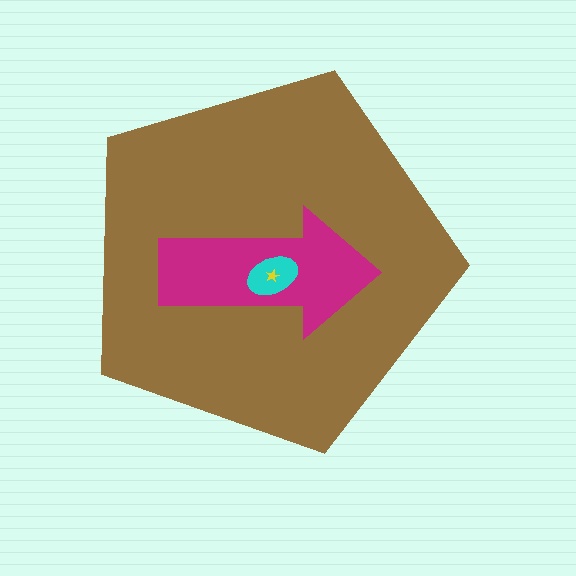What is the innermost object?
The yellow star.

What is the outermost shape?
The brown pentagon.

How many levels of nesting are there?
4.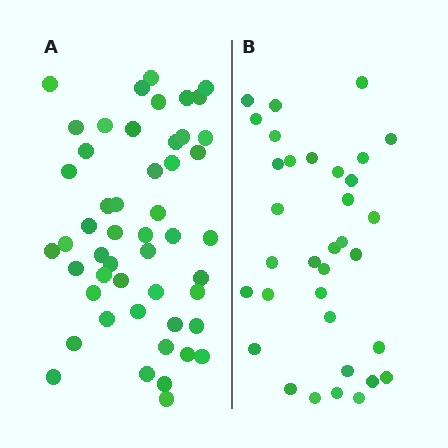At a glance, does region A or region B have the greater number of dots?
Region A (the left region) has more dots.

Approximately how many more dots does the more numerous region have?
Region A has approximately 15 more dots than region B.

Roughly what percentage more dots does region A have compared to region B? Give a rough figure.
About 45% more.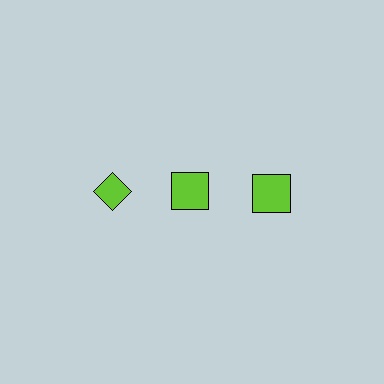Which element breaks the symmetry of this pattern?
The lime diamond in the top row, leftmost column breaks the symmetry. All other shapes are lime squares.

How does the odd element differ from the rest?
It has a different shape: diamond instead of square.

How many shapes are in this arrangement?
There are 3 shapes arranged in a grid pattern.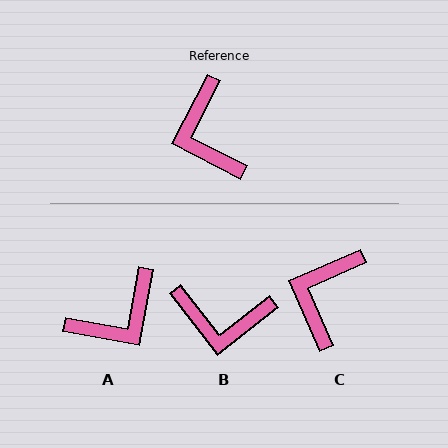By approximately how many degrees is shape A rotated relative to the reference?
Approximately 107 degrees counter-clockwise.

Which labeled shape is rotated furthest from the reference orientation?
A, about 107 degrees away.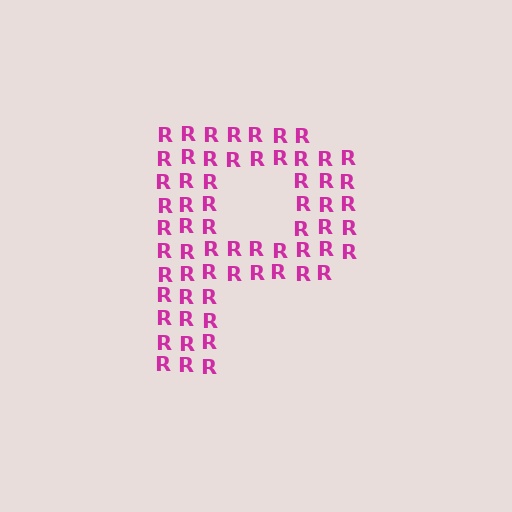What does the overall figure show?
The overall figure shows the letter P.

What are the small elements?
The small elements are letter R's.